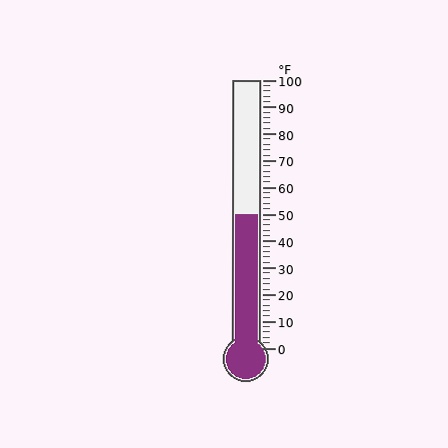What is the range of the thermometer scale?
The thermometer scale ranges from 0°F to 100°F.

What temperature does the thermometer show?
The thermometer shows approximately 50°F.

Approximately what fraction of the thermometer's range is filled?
The thermometer is filled to approximately 50% of its range.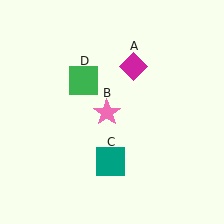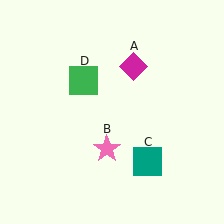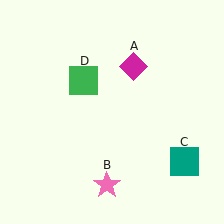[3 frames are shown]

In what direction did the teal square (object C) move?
The teal square (object C) moved right.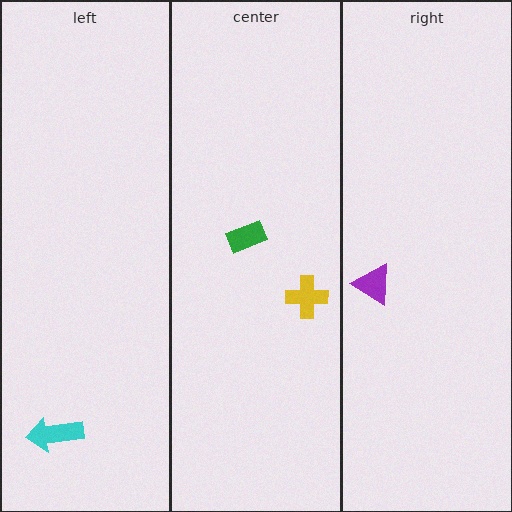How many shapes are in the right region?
1.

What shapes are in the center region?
The yellow cross, the green rectangle.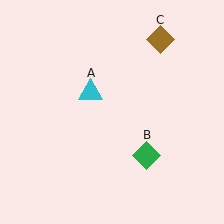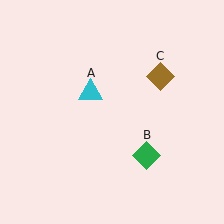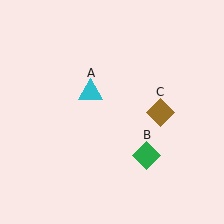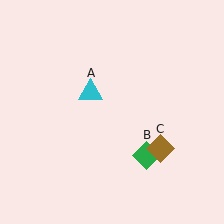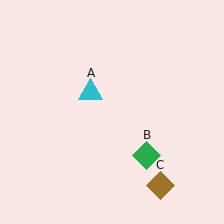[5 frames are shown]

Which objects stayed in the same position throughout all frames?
Cyan triangle (object A) and green diamond (object B) remained stationary.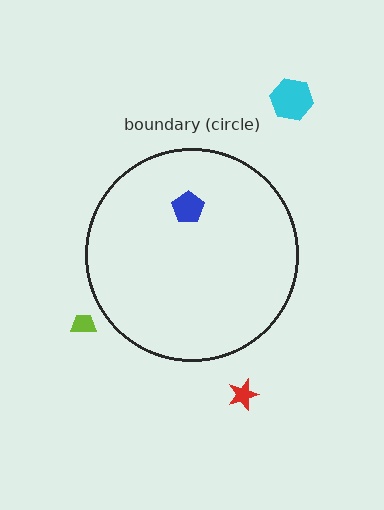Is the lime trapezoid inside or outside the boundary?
Outside.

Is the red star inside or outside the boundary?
Outside.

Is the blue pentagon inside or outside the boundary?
Inside.